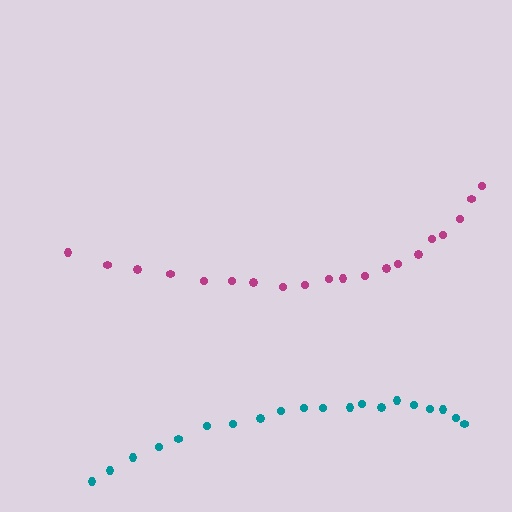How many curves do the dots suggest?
There are 2 distinct paths.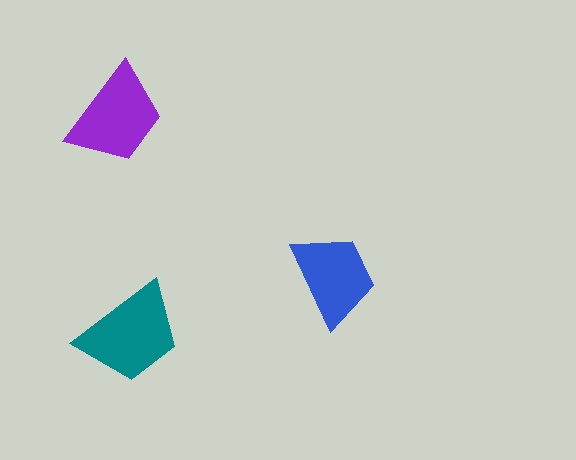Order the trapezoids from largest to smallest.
the teal one, the purple one, the blue one.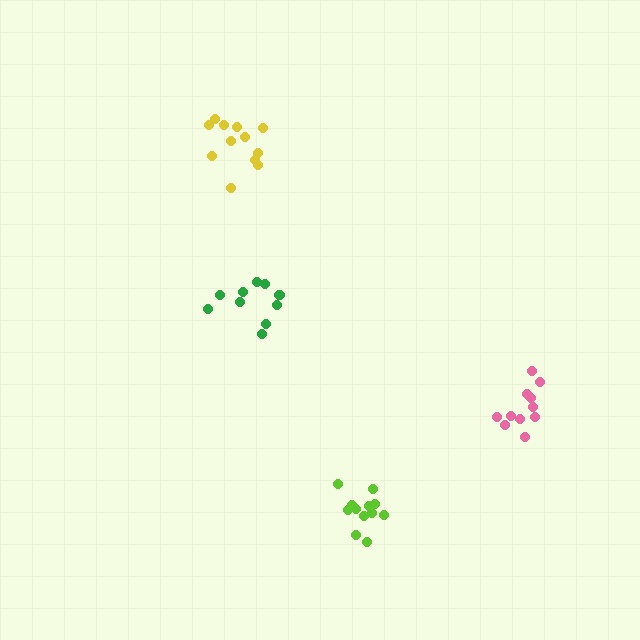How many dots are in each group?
Group 1: 11 dots, Group 2: 12 dots, Group 3: 13 dots, Group 4: 11 dots (47 total).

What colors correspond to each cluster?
The clusters are colored: green, yellow, lime, pink.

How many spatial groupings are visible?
There are 4 spatial groupings.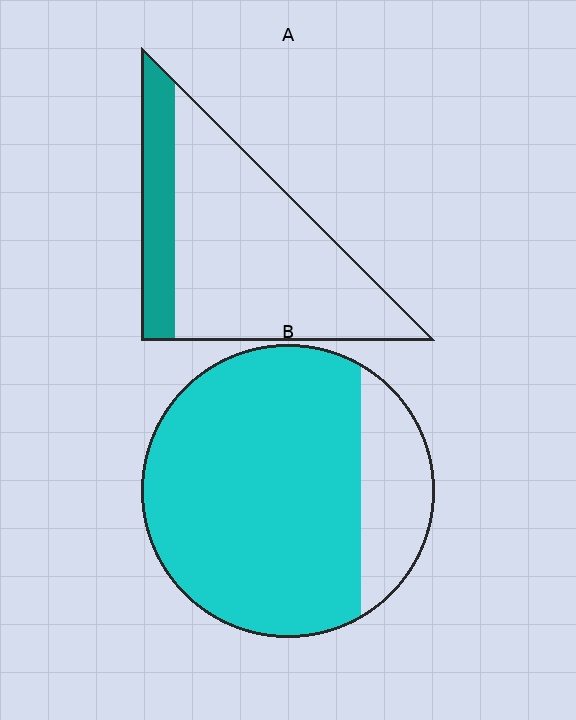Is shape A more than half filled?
No.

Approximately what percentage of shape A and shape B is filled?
A is approximately 20% and B is approximately 80%.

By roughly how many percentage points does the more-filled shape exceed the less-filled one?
By roughly 60 percentage points (B over A).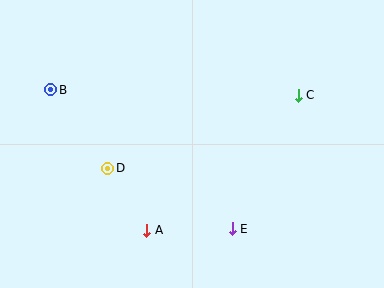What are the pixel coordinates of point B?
Point B is at (51, 90).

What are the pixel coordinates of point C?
Point C is at (298, 95).